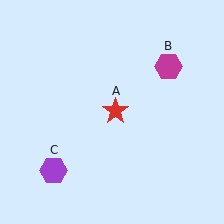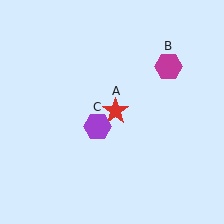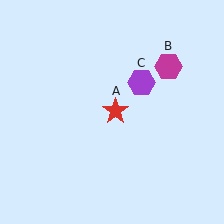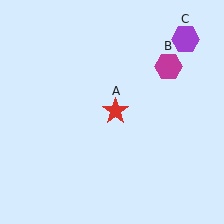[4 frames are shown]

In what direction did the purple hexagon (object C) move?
The purple hexagon (object C) moved up and to the right.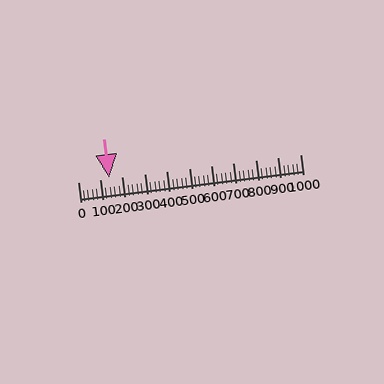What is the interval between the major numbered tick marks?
The major tick marks are spaced 100 units apart.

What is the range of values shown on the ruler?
The ruler shows values from 0 to 1000.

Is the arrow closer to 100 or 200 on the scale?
The arrow is closer to 100.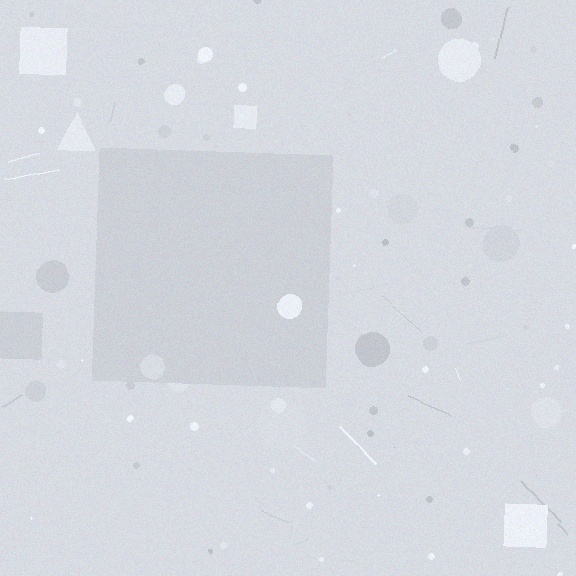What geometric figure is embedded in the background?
A square is embedded in the background.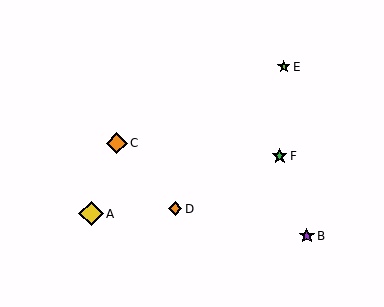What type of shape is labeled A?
Shape A is a yellow diamond.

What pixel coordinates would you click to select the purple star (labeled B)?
Click at (307, 236) to select the purple star B.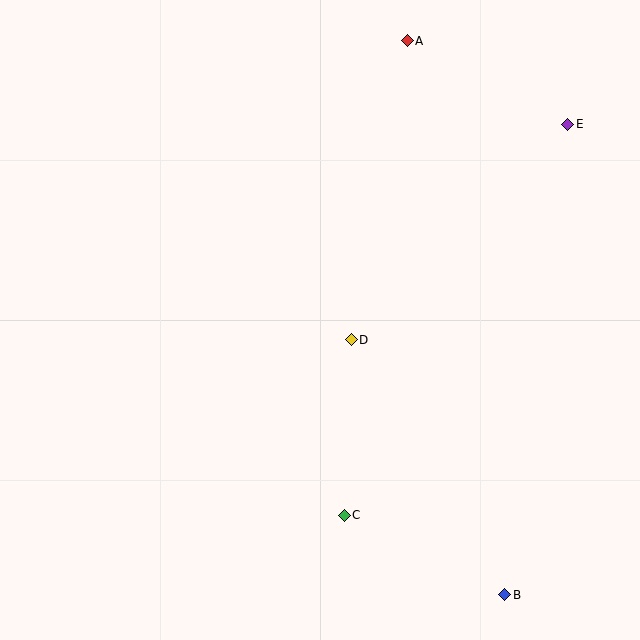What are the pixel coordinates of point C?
Point C is at (344, 515).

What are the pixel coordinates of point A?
Point A is at (407, 41).